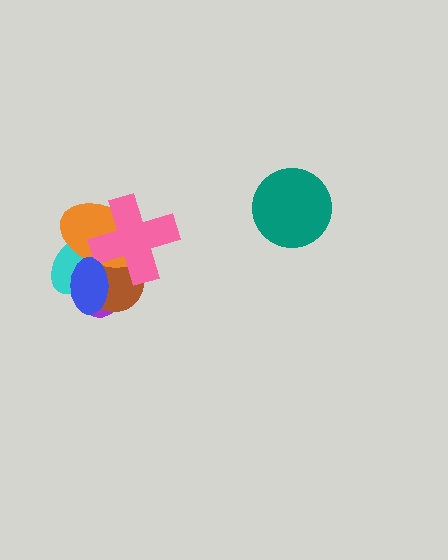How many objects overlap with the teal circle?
0 objects overlap with the teal circle.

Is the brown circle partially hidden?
Yes, it is partially covered by another shape.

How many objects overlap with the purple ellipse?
5 objects overlap with the purple ellipse.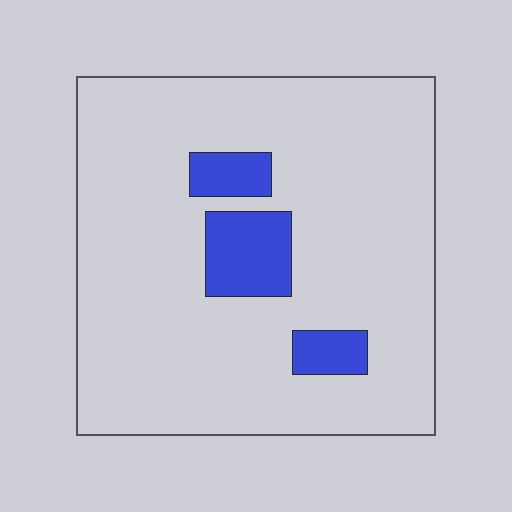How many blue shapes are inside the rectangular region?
3.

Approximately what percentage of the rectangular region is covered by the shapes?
Approximately 10%.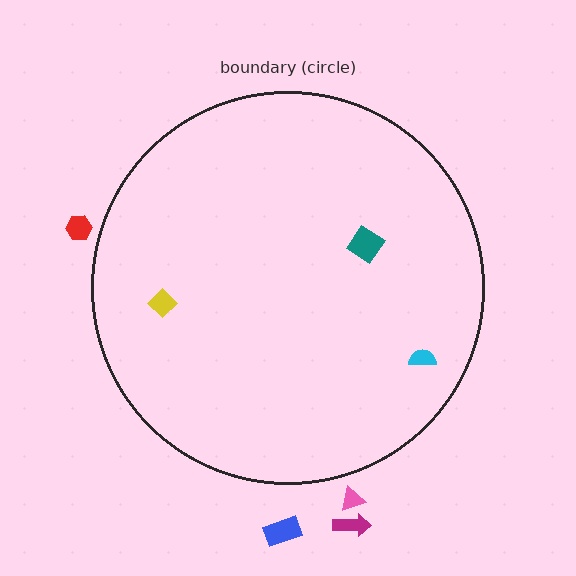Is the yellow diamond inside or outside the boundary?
Inside.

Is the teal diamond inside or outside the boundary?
Inside.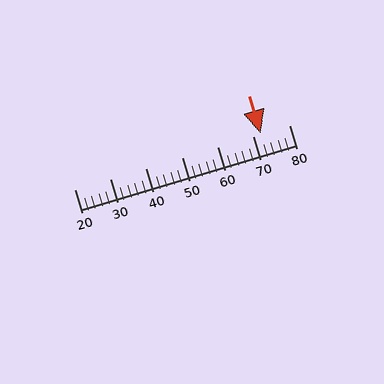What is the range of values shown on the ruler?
The ruler shows values from 20 to 80.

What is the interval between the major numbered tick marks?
The major tick marks are spaced 10 units apart.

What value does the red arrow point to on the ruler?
The red arrow points to approximately 72.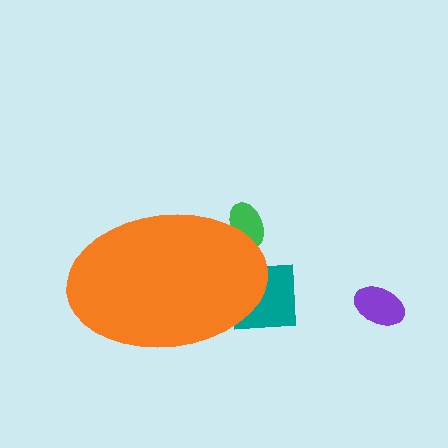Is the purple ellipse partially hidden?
No, the purple ellipse is fully visible.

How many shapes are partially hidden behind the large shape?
2 shapes are partially hidden.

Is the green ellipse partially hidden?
Yes, the green ellipse is partially hidden behind the orange ellipse.